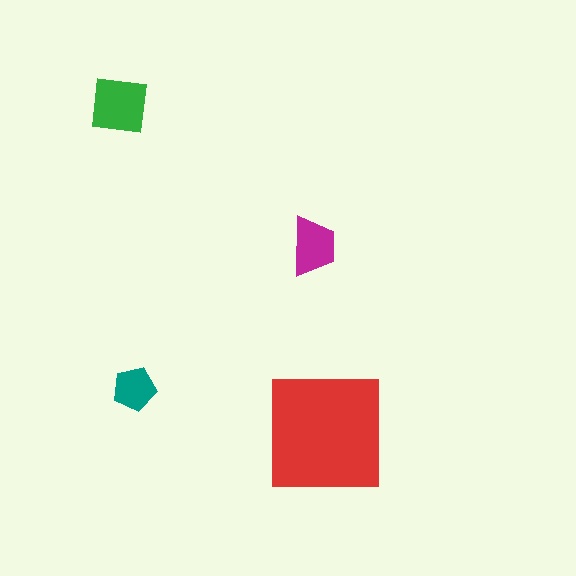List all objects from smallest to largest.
The teal pentagon, the magenta trapezoid, the green square, the red square.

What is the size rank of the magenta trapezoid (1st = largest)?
3rd.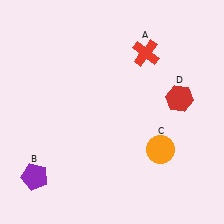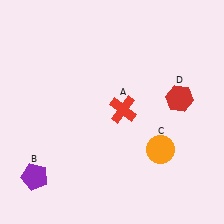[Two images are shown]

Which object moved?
The red cross (A) moved down.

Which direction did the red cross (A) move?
The red cross (A) moved down.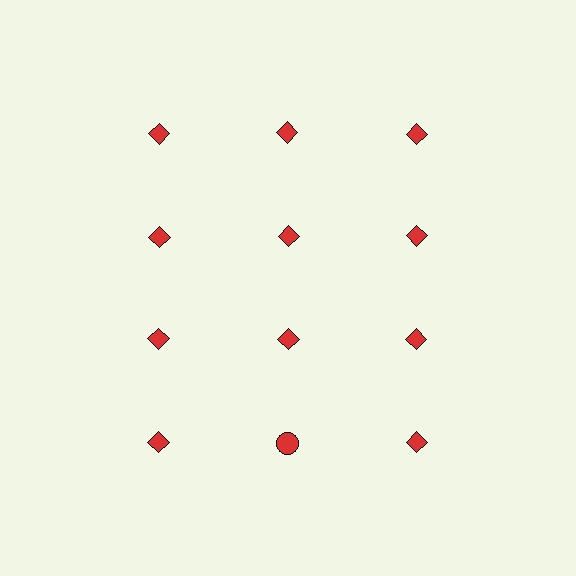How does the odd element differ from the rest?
It has a different shape: circle instead of diamond.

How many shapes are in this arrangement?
There are 12 shapes arranged in a grid pattern.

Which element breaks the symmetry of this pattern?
The red circle in the fourth row, second from left column breaks the symmetry. All other shapes are red diamonds.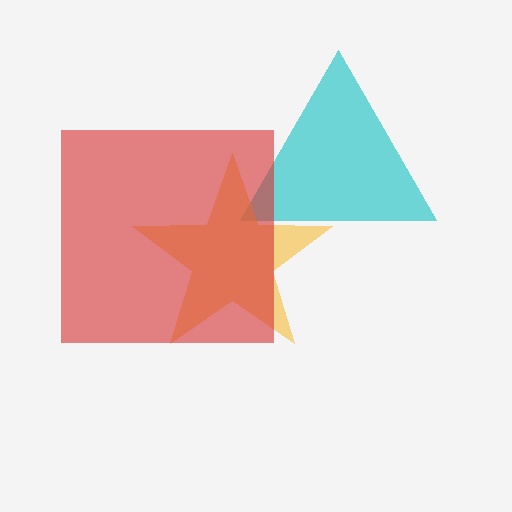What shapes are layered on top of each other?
The layered shapes are: a cyan triangle, a yellow star, a red square.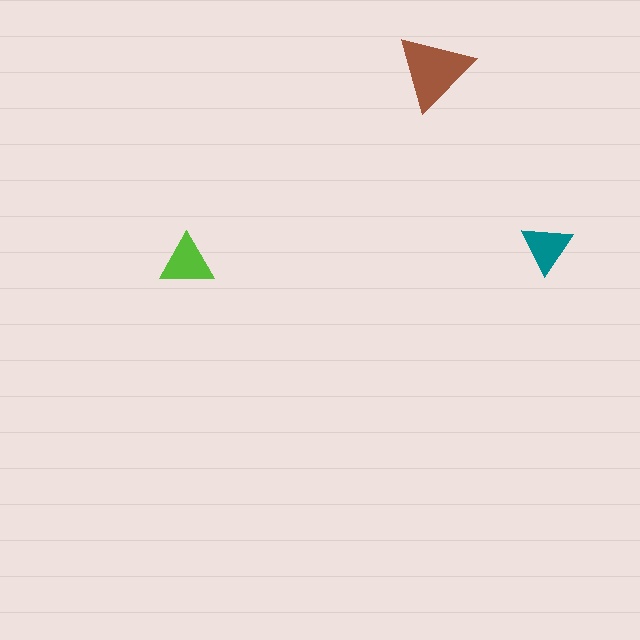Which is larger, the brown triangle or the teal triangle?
The brown one.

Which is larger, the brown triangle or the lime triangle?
The brown one.